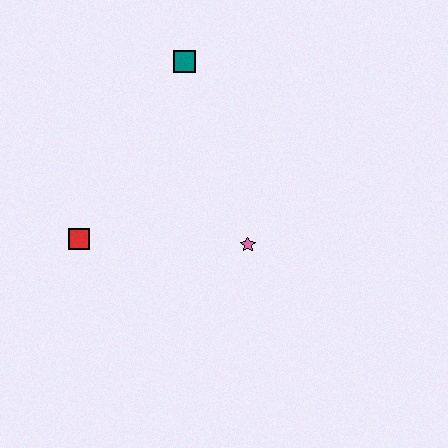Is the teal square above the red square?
Yes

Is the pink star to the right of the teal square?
Yes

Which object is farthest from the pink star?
The teal square is farthest from the pink star.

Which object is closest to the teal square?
The pink star is closest to the teal square.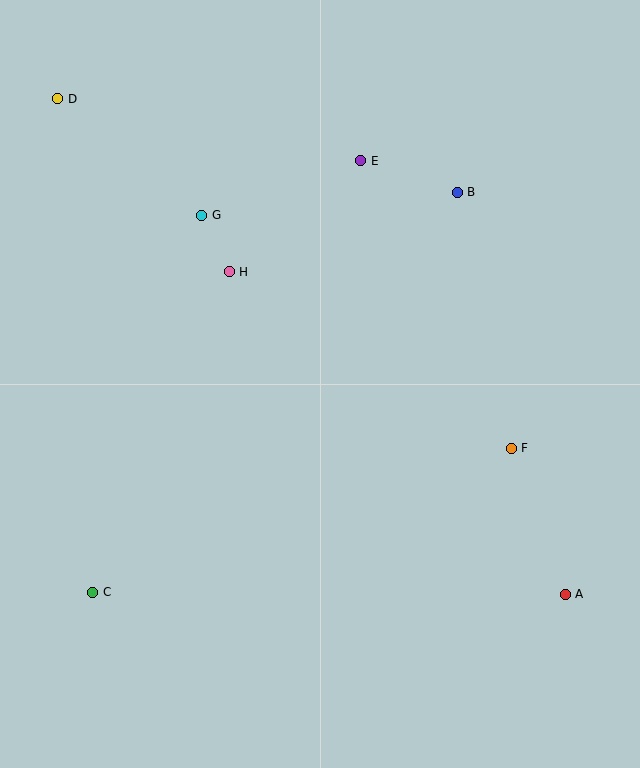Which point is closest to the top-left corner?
Point D is closest to the top-left corner.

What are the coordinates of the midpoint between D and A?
The midpoint between D and A is at (311, 347).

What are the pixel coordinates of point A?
Point A is at (565, 594).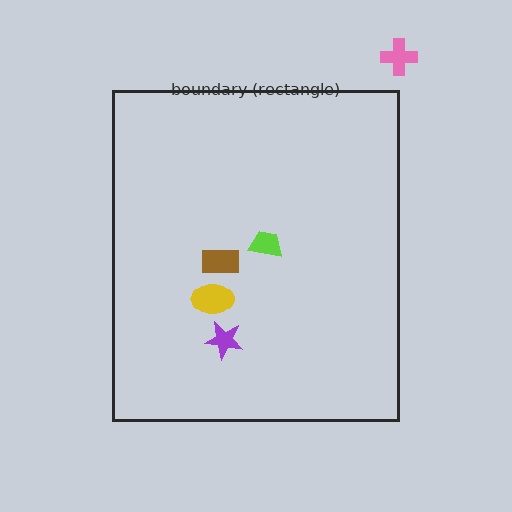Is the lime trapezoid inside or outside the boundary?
Inside.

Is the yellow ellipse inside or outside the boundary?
Inside.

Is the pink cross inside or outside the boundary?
Outside.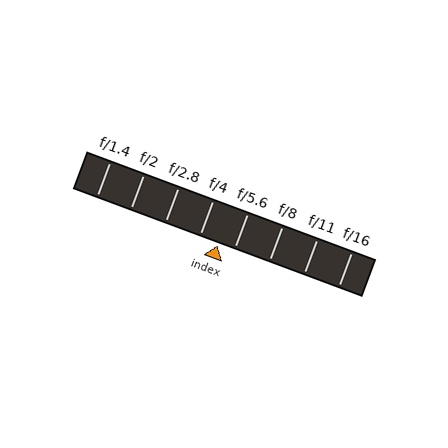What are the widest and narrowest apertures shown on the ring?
The widest aperture shown is f/1.4 and the narrowest is f/16.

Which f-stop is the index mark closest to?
The index mark is closest to f/5.6.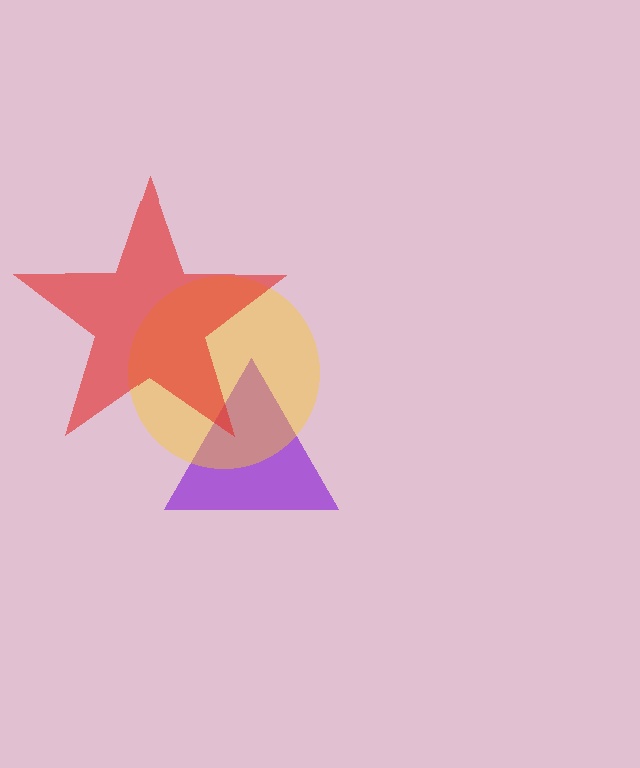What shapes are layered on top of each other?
The layered shapes are: a purple triangle, a yellow circle, a red star.